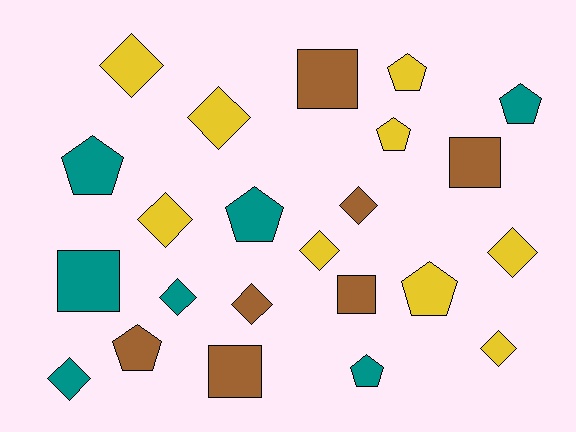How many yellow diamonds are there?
There are 6 yellow diamonds.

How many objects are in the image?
There are 23 objects.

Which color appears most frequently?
Yellow, with 9 objects.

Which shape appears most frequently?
Diamond, with 10 objects.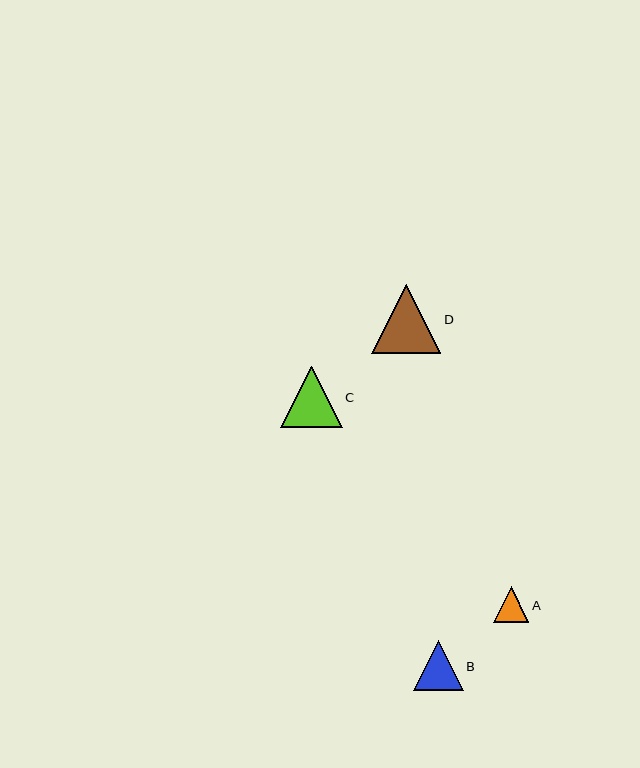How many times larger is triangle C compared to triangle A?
Triangle C is approximately 1.7 times the size of triangle A.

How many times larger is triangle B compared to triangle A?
Triangle B is approximately 1.4 times the size of triangle A.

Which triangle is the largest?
Triangle D is the largest with a size of approximately 69 pixels.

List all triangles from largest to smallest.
From largest to smallest: D, C, B, A.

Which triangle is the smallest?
Triangle A is the smallest with a size of approximately 36 pixels.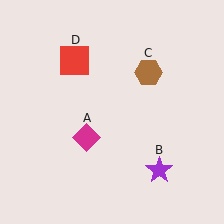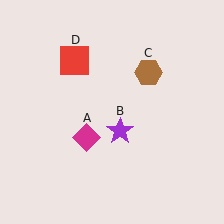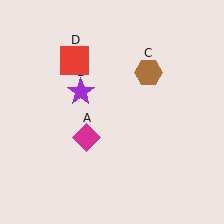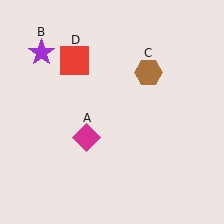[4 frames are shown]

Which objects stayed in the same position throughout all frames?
Magenta diamond (object A) and brown hexagon (object C) and red square (object D) remained stationary.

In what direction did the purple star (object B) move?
The purple star (object B) moved up and to the left.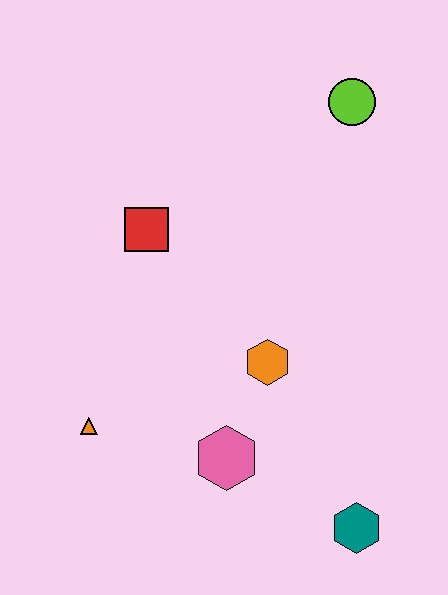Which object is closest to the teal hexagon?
The pink hexagon is closest to the teal hexagon.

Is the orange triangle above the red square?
No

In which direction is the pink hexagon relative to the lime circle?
The pink hexagon is below the lime circle.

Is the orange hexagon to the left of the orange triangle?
No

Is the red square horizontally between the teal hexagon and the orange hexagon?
No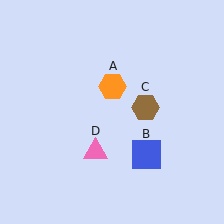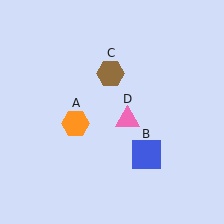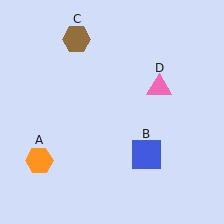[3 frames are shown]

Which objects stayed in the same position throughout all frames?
Blue square (object B) remained stationary.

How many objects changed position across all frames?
3 objects changed position: orange hexagon (object A), brown hexagon (object C), pink triangle (object D).